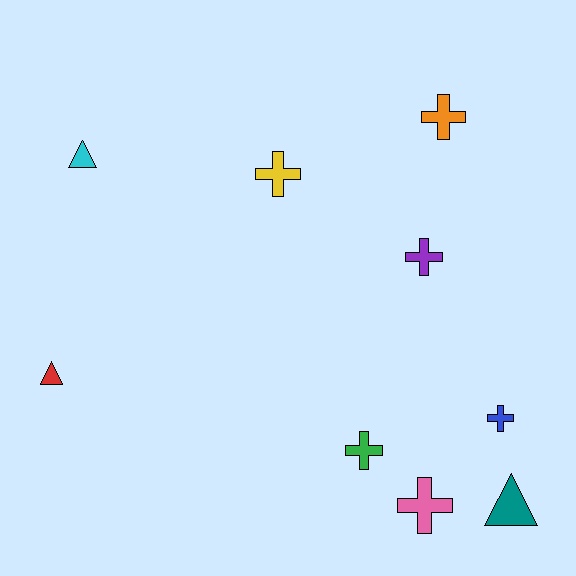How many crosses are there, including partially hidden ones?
There are 6 crosses.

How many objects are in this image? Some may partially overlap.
There are 9 objects.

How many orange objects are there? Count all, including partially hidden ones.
There is 1 orange object.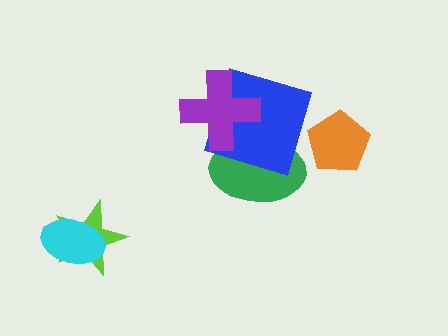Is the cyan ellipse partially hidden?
No, no other shape covers it.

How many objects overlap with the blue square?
2 objects overlap with the blue square.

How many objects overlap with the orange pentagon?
0 objects overlap with the orange pentagon.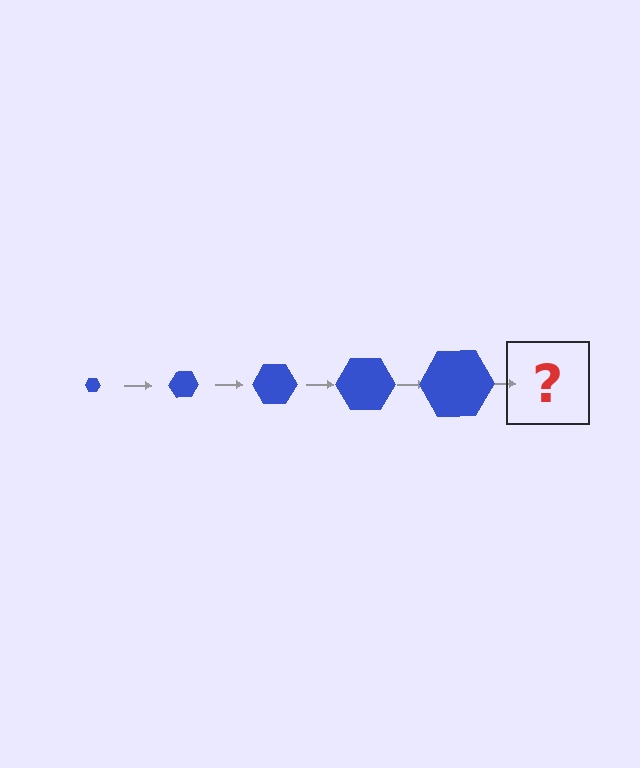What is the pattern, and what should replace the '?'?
The pattern is that the hexagon gets progressively larger each step. The '?' should be a blue hexagon, larger than the previous one.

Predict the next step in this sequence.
The next step is a blue hexagon, larger than the previous one.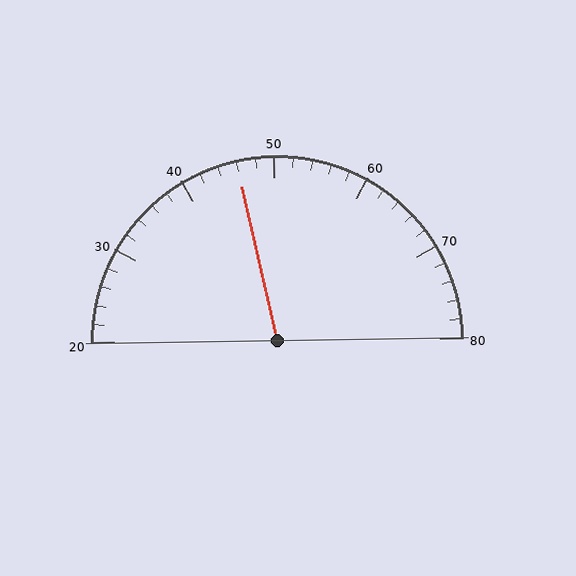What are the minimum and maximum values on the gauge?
The gauge ranges from 20 to 80.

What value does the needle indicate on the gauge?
The needle indicates approximately 46.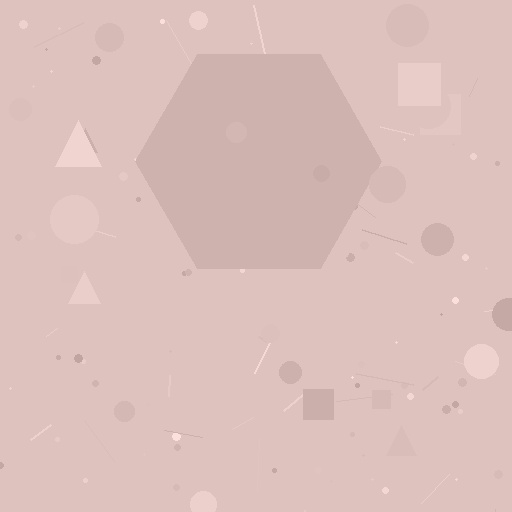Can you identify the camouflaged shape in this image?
The camouflaged shape is a hexagon.